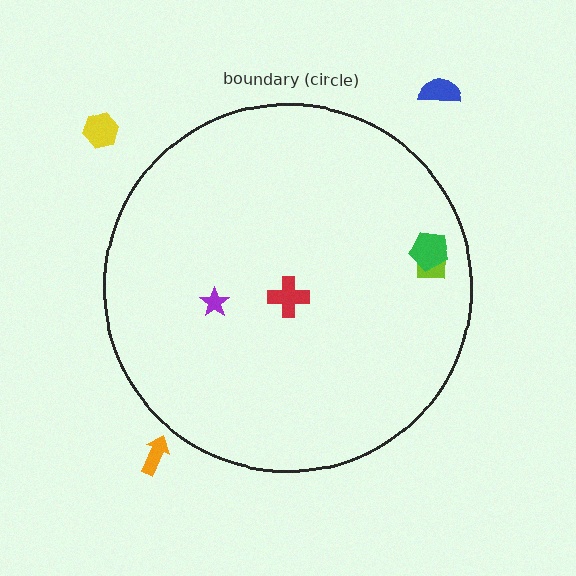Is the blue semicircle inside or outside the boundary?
Outside.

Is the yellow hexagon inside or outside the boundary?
Outside.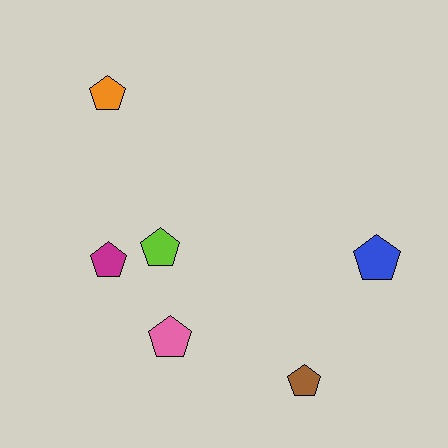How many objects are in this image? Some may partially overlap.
There are 6 objects.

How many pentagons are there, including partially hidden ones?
There are 6 pentagons.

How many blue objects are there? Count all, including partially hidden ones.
There is 1 blue object.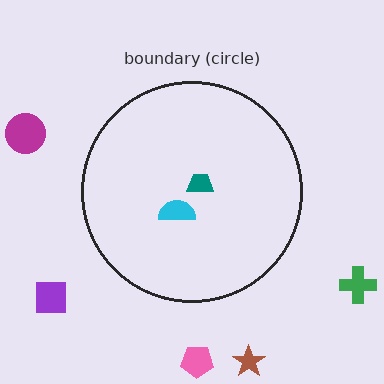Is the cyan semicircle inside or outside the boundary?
Inside.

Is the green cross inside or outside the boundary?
Outside.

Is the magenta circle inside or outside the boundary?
Outside.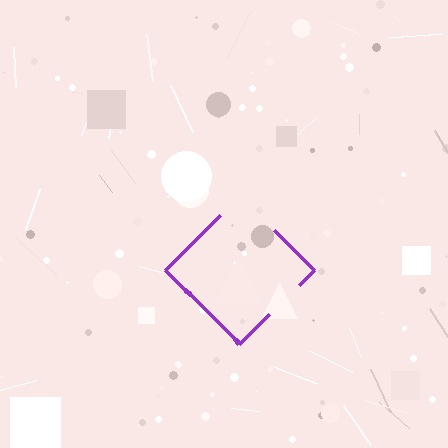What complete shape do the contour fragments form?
The contour fragments form a diamond.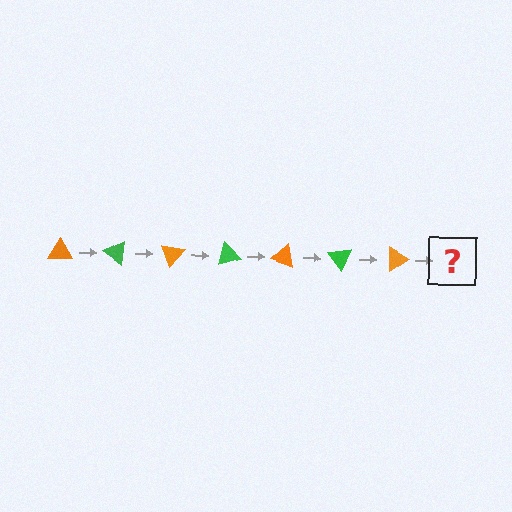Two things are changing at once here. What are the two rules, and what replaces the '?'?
The two rules are that it rotates 35 degrees each step and the color cycles through orange and green. The '?' should be a green triangle, rotated 245 degrees from the start.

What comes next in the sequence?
The next element should be a green triangle, rotated 245 degrees from the start.